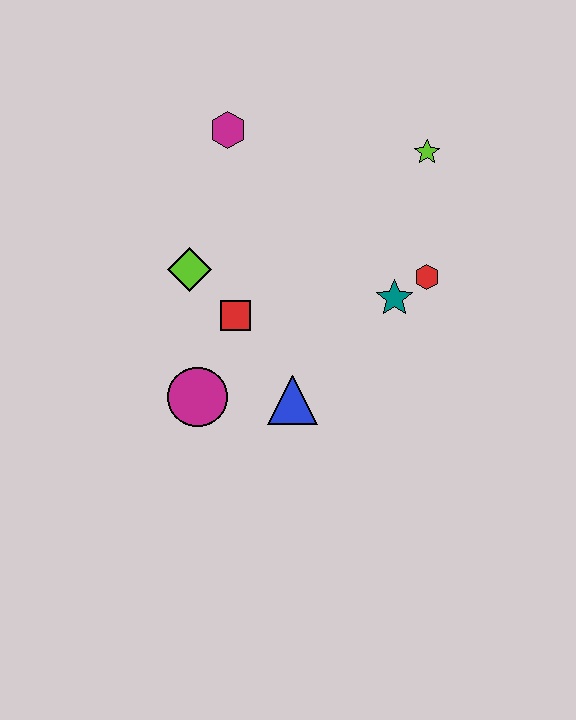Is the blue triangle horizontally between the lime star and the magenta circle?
Yes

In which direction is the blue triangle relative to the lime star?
The blue triangle is below the lime star.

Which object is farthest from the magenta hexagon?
The blue triangle is farthest from the magenta hexagon.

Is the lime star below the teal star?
No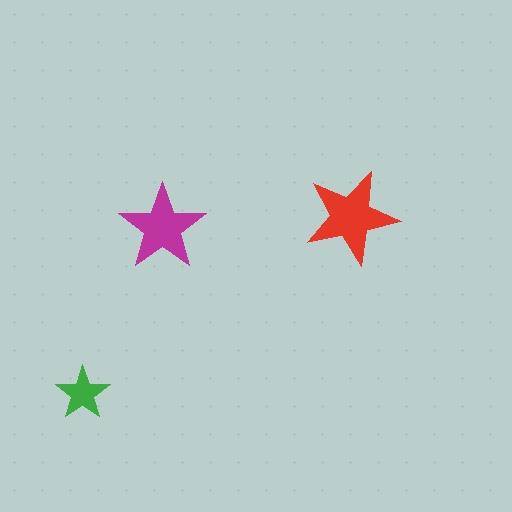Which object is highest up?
The red star is topmost.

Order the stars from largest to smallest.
the red one, the magenta one, the green one.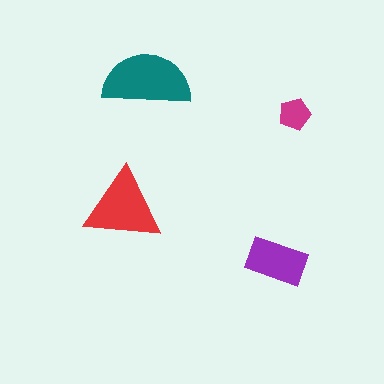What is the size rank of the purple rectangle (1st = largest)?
3rd.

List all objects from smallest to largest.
The magenta pentagon, the purple rectangle, the red triangle, the teal semicircle.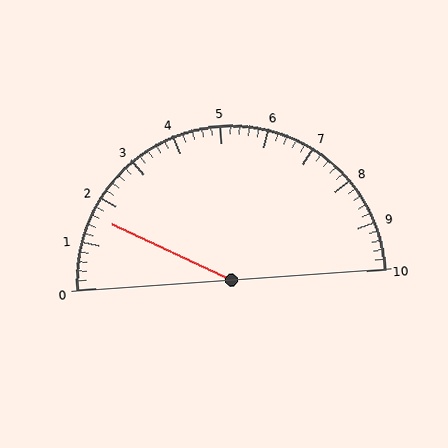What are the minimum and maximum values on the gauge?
The gauge ranges from 0 to 10.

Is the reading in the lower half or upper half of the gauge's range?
The reading is in the lower half of the range (0 to 10).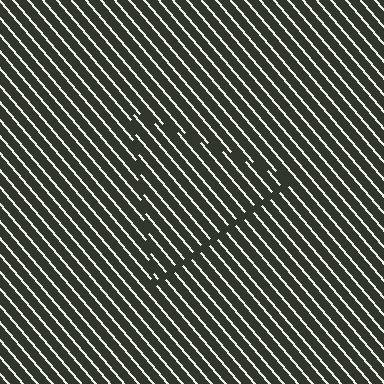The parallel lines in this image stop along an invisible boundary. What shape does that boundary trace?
An illusory triangle. The interior of the shape contains the same grating, shifted by half a period — the contour is defined by the phase discontinuity where line-ends from the inner and outer gratings abut.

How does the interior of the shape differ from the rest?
The interior of the shape contains the same grating, shifted by half a period — the contour is defined by the phase discontinuity where line-ends from the inner and outer gratings abut.